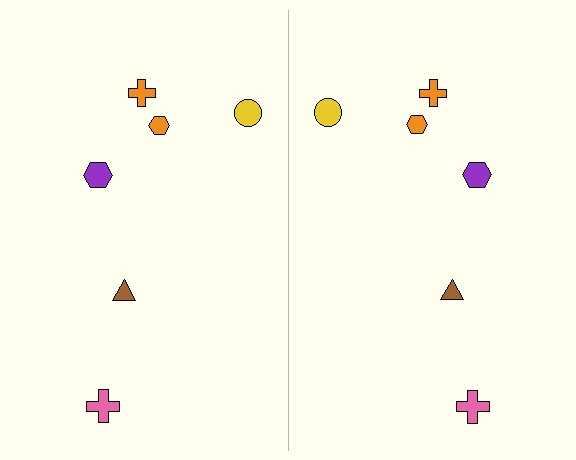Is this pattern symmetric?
Yes, this pattern has bilateral (reflection) symmetry.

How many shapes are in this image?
There are 12 shapes in this image.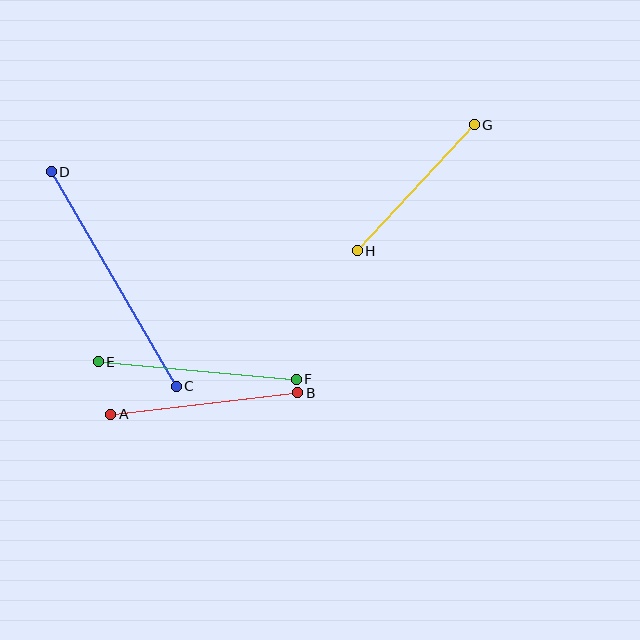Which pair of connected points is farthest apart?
Points C and D are farthest apart.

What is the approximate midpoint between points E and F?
The midpoint is at approximately (197, 370) pixels.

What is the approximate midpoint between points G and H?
The midpoint is at approximately (416, 188) pixels.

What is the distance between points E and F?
The distance is approximately 199 pixels.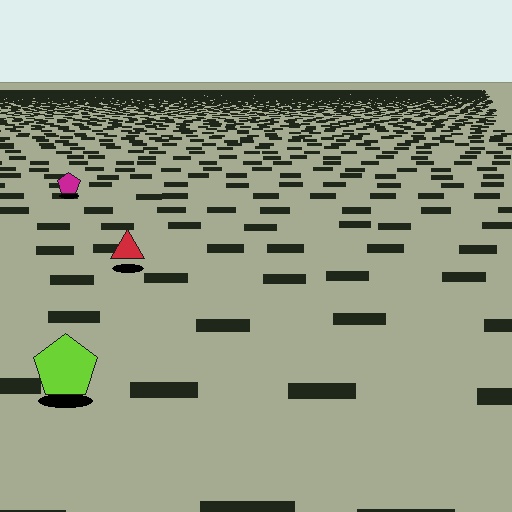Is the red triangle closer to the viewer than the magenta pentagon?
Yes. The red triangle is closer — you can tell from the texture gradient: the ground texture is coarser near it.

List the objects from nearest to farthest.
From nearest to farthest: the lime pentagon, the red triangle, the magenta pentagon.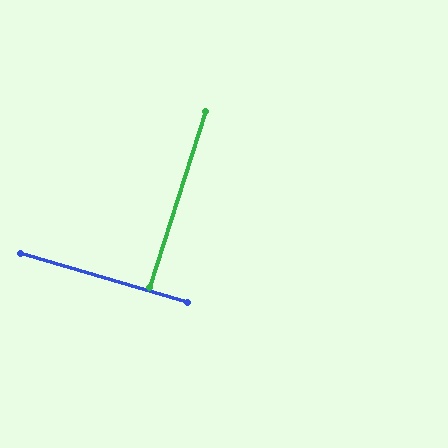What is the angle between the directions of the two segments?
Approximately 89 degrees.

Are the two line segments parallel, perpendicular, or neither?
Perpendicular — they meet at approximately 89°.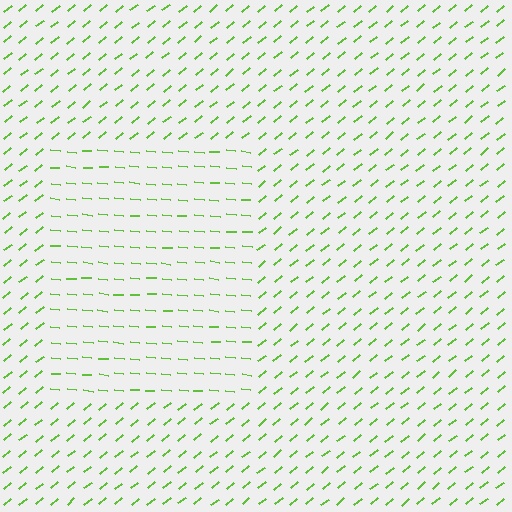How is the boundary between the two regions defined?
The boundary is defined purely by a change in line orientation (approximately 45 degrees difference). All lines are the same color and thickness.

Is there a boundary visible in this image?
Yes, there is a texture boundary formed by a change in line orientation.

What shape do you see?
I see a rectangle.